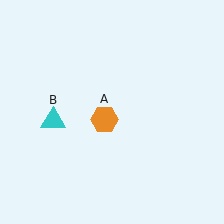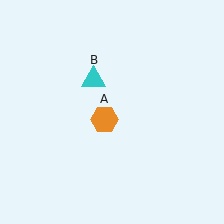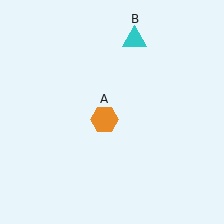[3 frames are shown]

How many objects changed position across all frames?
1 object changed position: cyan triangle (object B).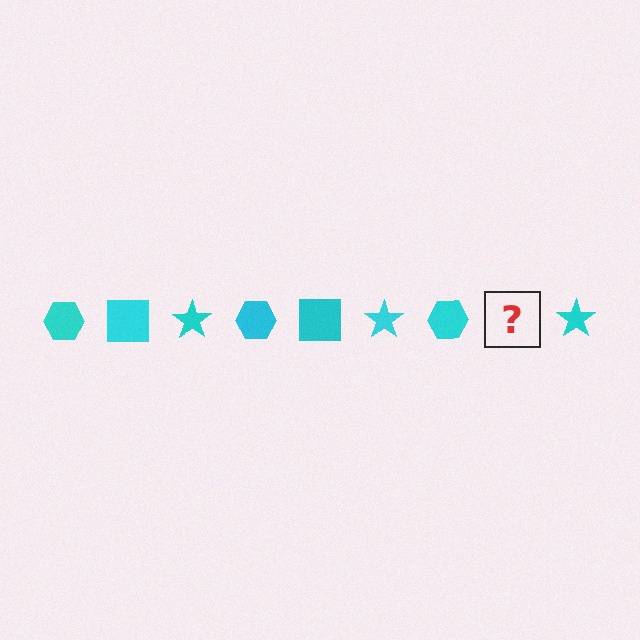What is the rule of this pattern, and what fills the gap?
The rule is that the pattern cycles through hexagon, square, star shapes in cyan. The gap should be filled with a cyan square.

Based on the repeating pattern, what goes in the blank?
The blank should be a cyan square.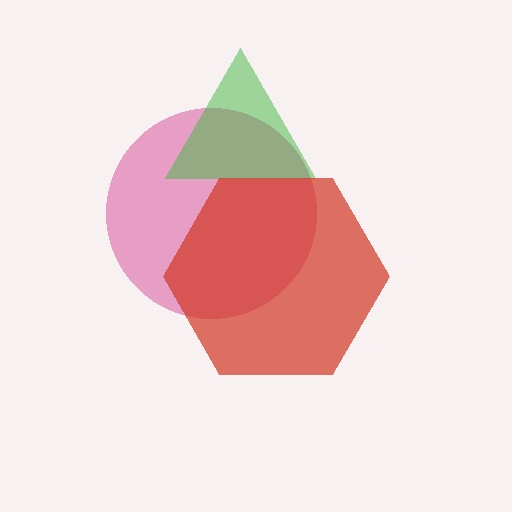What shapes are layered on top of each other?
The layered shapes are: a magenta circle, a green triangle, a red hexagon.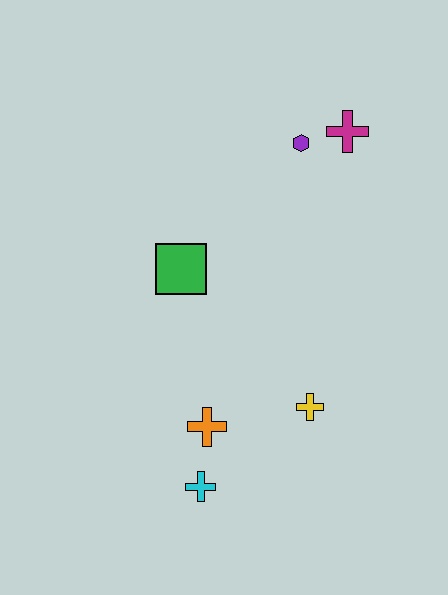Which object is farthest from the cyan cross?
The magenta cross is farthest from the cyan cross.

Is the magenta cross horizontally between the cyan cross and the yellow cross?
No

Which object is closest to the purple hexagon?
The magenta cross is closest to the purple hexagon.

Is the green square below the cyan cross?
No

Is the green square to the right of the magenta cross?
No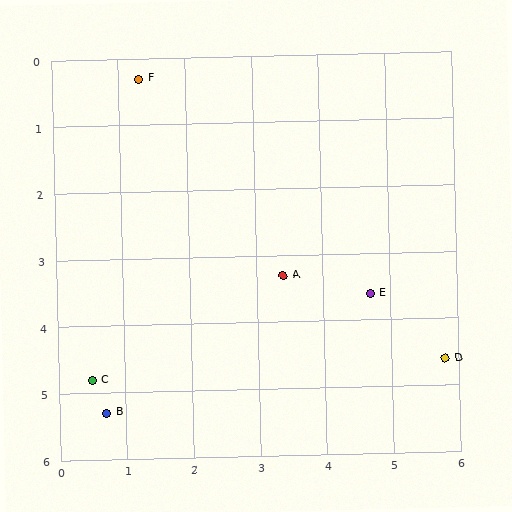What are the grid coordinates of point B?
Point B is at approximately (0.7, 5.3).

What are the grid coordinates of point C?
Point C is at approximately (0.5, 4.8).